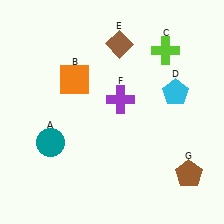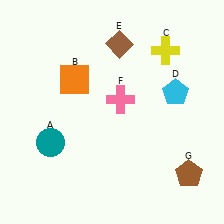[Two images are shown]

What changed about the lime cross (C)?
In Image 1, C is lime. In Image 2, it changed to yellow.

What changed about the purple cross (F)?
In Image 1, F is purple. In Image 2, it changed to pink.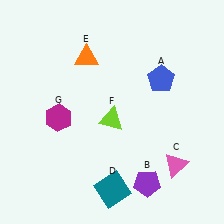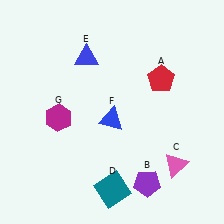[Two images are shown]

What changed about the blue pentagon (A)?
In Image 1, A is blue. In Image 2, it changed to red.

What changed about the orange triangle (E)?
In Image 1, E is orange. In Image 2, it changed to blue.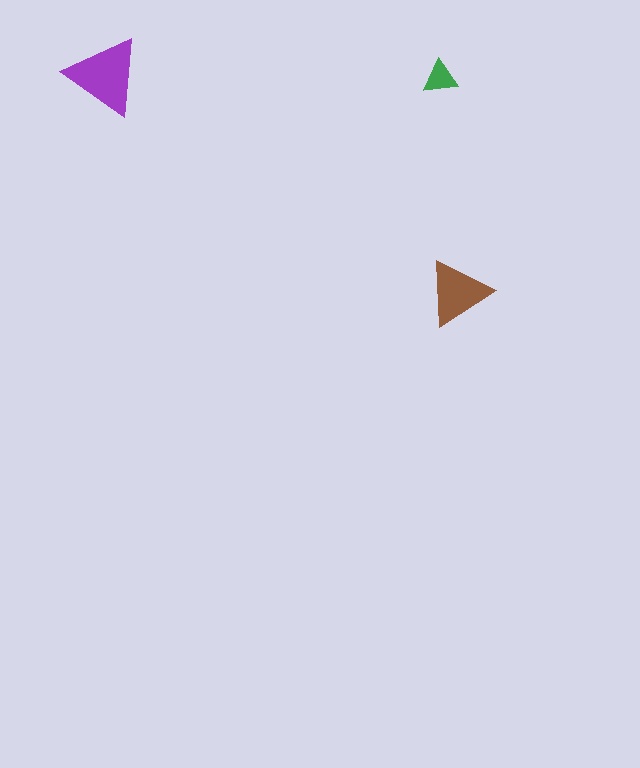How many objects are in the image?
There are 3 objects in the image.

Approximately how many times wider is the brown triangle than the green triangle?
About 2 times wider.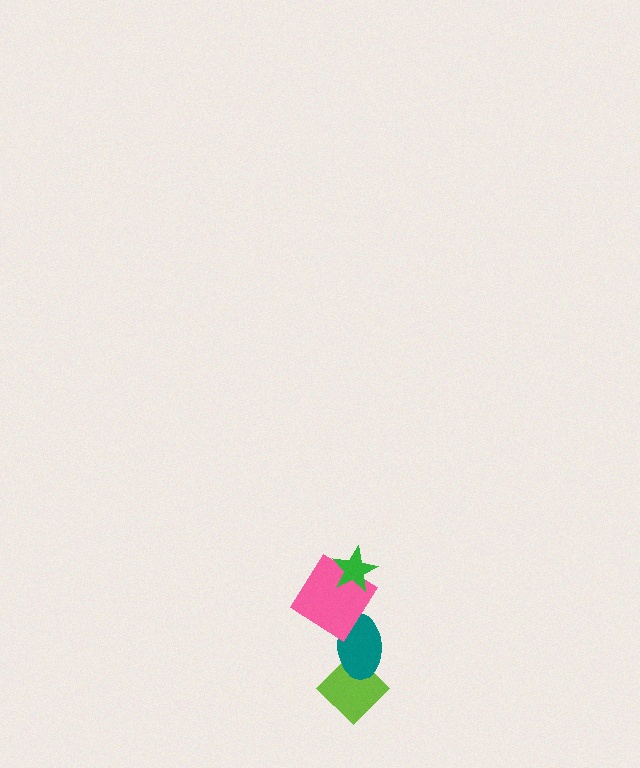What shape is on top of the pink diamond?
The green star is on top of the pink diamond.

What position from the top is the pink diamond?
The pink diamond is 2nd from the top.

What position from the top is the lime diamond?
The lime diamond is 4th from the top.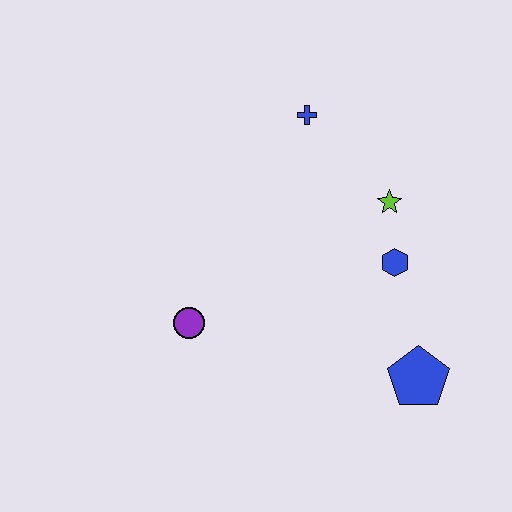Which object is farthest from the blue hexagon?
The purple circle is farthest from the blue hexagon.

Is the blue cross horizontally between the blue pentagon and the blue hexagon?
No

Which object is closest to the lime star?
The blue hexagon is closest to the lime star.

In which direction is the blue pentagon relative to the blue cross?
The blue pentagon is below the blue cross.